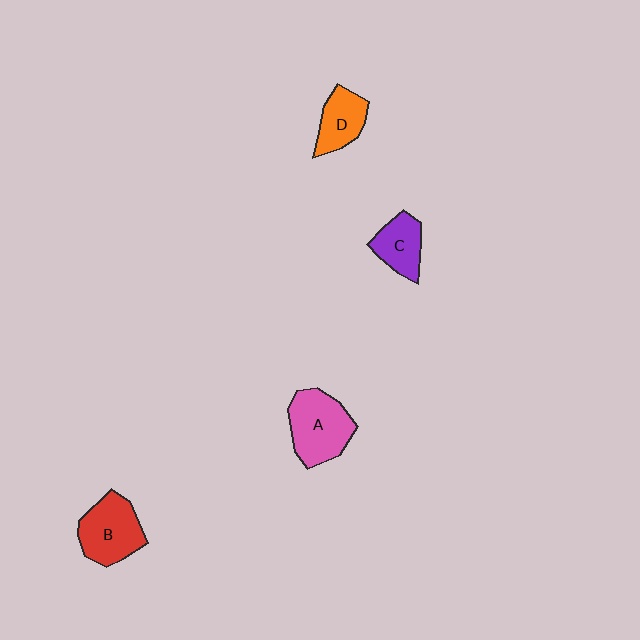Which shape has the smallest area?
Shape C (purple).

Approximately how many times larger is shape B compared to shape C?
Approximately 1.5 times.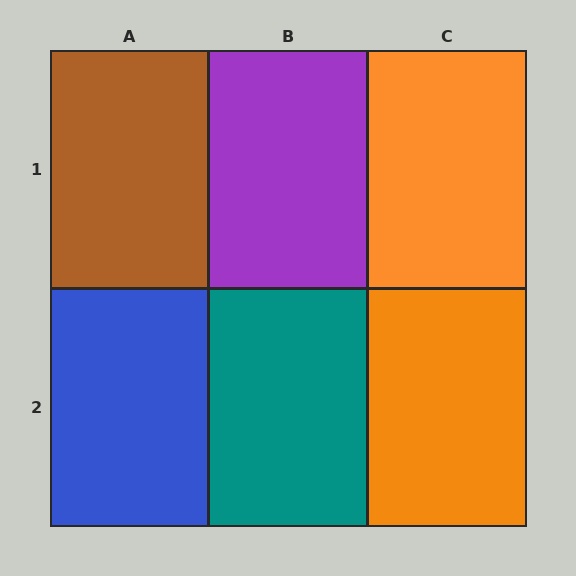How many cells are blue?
1 cell is blue.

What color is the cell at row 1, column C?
Orange.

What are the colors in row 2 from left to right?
Blue, teal, orange.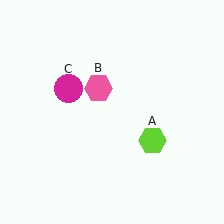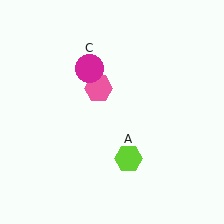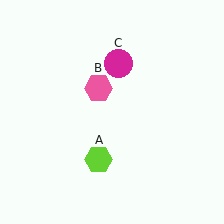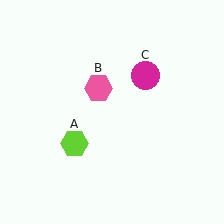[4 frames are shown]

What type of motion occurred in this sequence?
The lime hexagon (object A), magenta circle (object C) rotated clockwise around the center of the scene.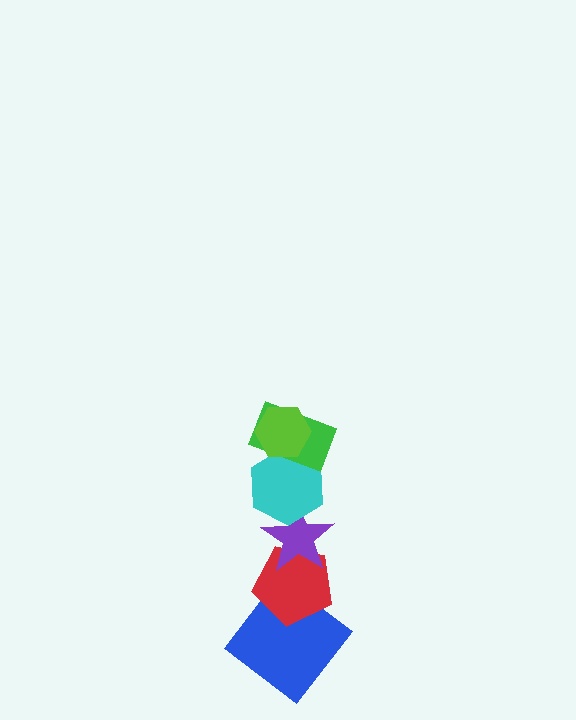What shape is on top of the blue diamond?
The red pentagon is on top of the blue diamond.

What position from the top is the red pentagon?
The red pentagon is 5th from the top.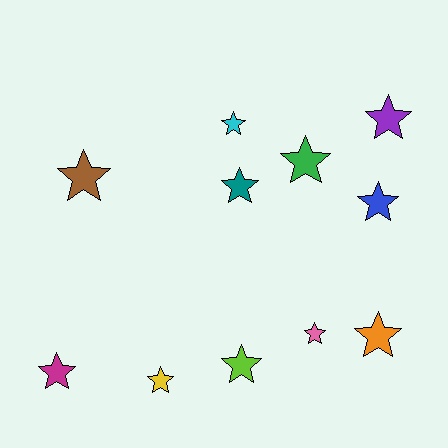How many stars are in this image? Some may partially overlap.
There are 11 stars.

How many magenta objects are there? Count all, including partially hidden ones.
There is 1 magenta object.